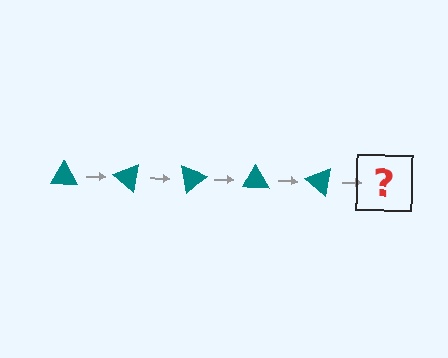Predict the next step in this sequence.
The next step is a teal triangle rotated 200 degrees.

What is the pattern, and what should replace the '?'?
The pattern is that the triangle rotates 40 degrees each step. The '?' should be a teal triangle rotated 200 degrees.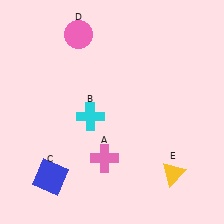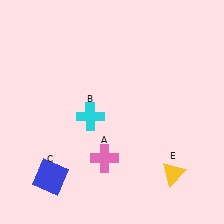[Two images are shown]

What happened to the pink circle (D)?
The pink circle (D) was removed in Image 2. It was in the top-left area of Image 1.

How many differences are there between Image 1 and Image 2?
There is 1 difference between the two images.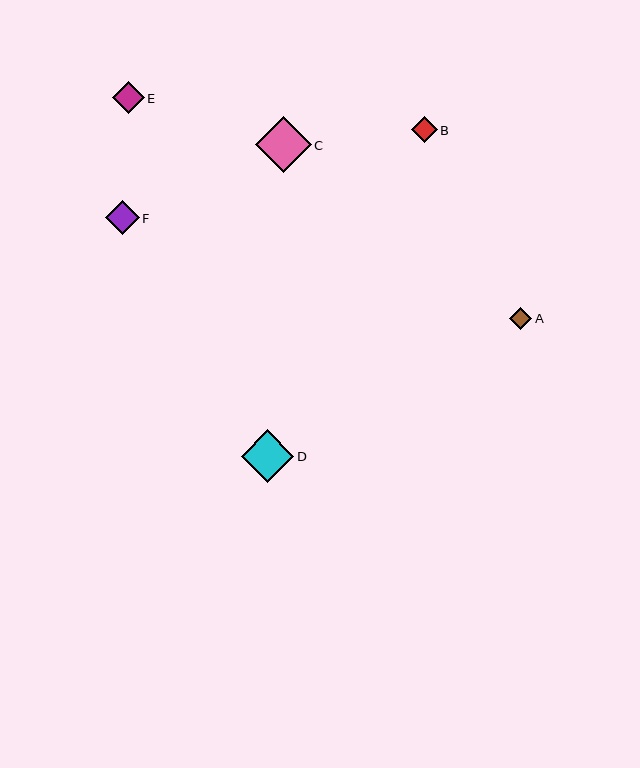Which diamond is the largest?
Diamond C is the largest with a size of approximately 56 pixels.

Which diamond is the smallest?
Diamond A is the smallest with a size of approximately 22 pixels.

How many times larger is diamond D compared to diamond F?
Diamond D is approximately 1.5 times the size of diamond F.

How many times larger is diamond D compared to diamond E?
Diamond D is approximately 1.7 times the size of diamond E.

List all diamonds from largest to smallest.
From largest to smallest: C, D, F, E, B, A.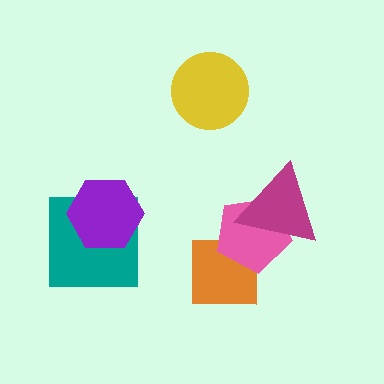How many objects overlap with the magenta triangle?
1 object overlaps with the magenta triangle.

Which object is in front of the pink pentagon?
The magenta triangle is in front of the pink pentagon.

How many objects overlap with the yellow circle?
0 objects overlap with the yellow circle.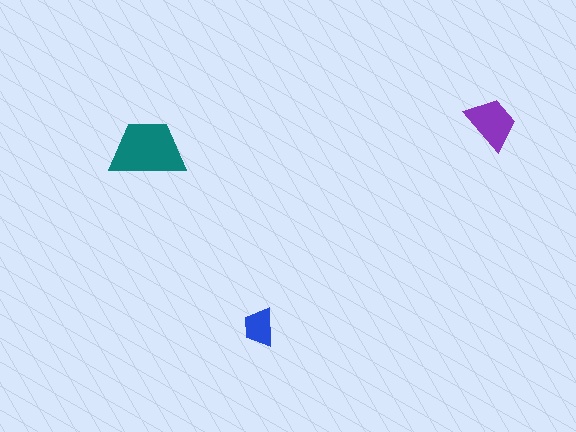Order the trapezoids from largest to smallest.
the teal one, the purple one, the blue one.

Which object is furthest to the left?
The teal trapezoid is leftmost.